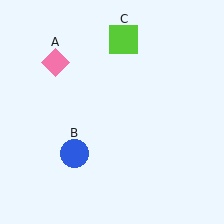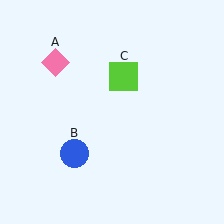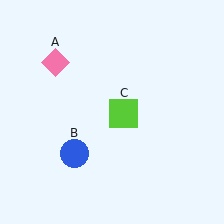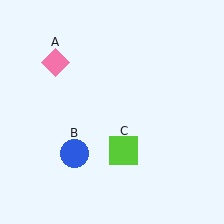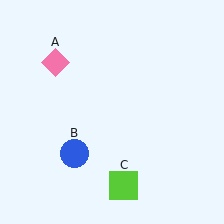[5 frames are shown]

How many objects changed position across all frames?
1 object changed position: lime square (object C).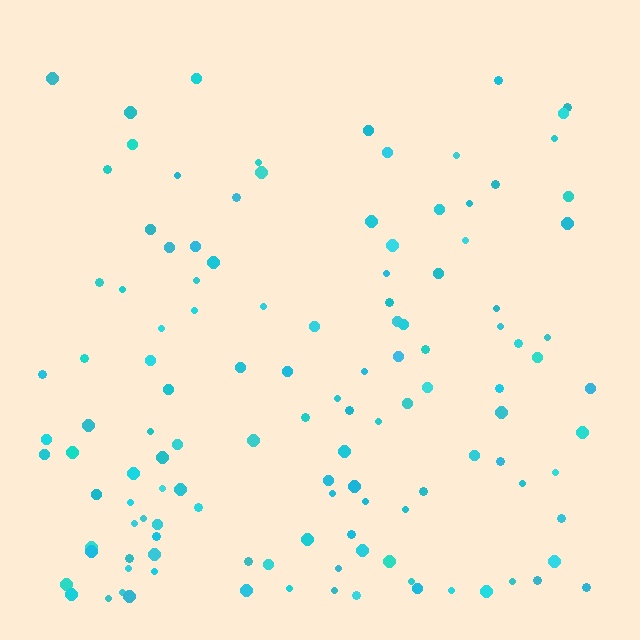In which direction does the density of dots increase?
From top to bottom, with the bottom side densest.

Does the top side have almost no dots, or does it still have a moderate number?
Still a moderate number, just noticeably fewer than the bottom.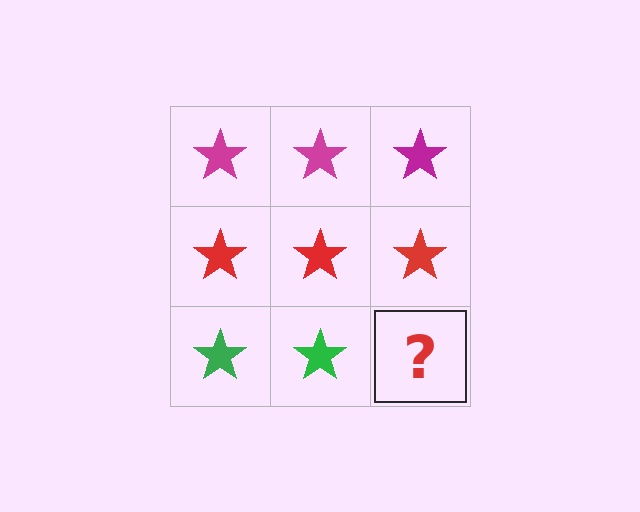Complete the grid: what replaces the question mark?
The question mark should be replaced with a green star.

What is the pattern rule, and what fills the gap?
The rule is that each row has a consistent color. The gap should be filled with a green star.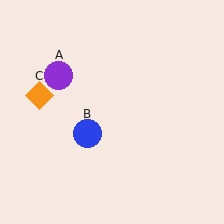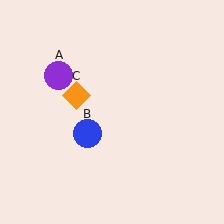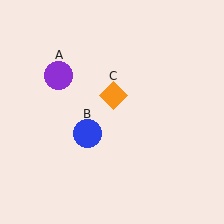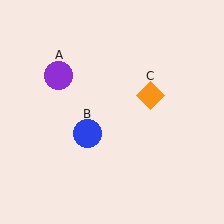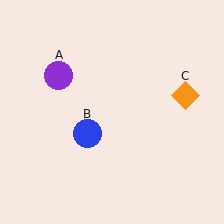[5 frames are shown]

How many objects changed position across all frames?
1 object changed position: orange diamond (object C).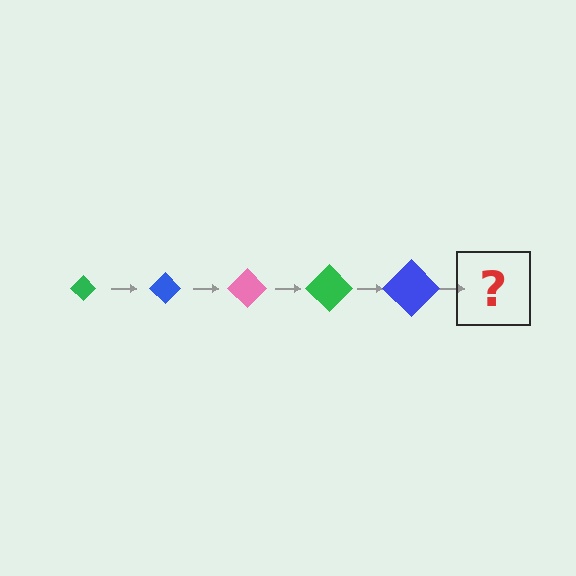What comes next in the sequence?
The next element should be a pink diamond, larger than the previous one.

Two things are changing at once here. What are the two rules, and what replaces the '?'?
The two rules are that the diamond grows larger each step and the color cycles through green, blue, and pink. The '?' should be a pink diamond, larger than the previous one.